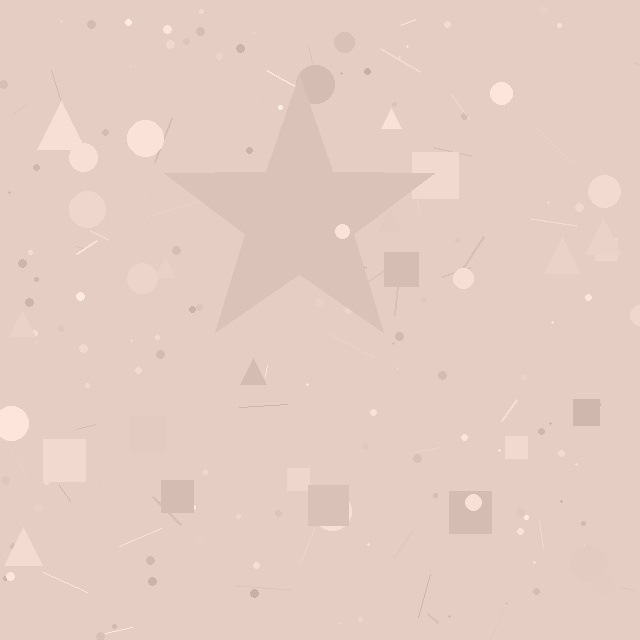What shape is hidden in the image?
A star is hidden in the image.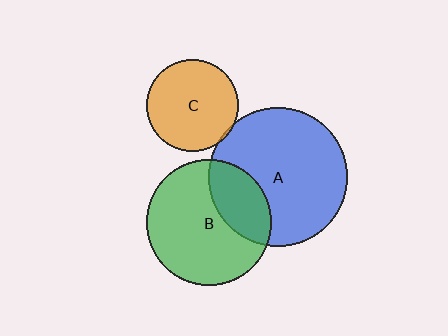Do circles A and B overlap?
Yes.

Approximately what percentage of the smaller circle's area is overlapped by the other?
Approximately 30%.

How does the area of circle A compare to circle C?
Approximately 2.3 times.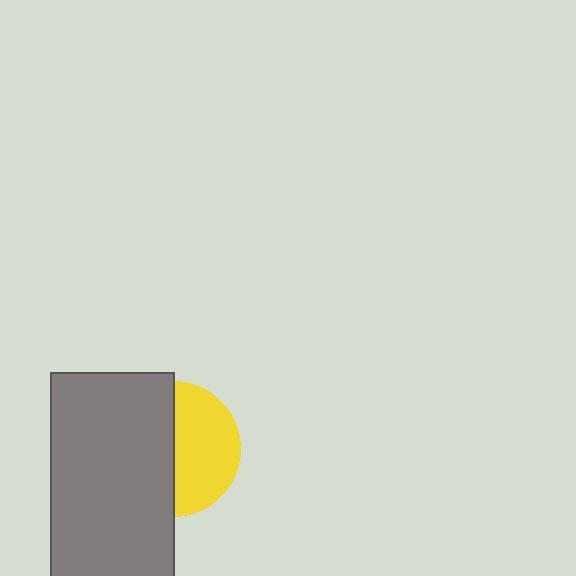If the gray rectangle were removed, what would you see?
You would see the complete yellow circle.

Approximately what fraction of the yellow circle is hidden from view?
Roughly 52% of the yellow circle is hidden behind the gray rectangle.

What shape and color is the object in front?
The object in front is a gray rectangle.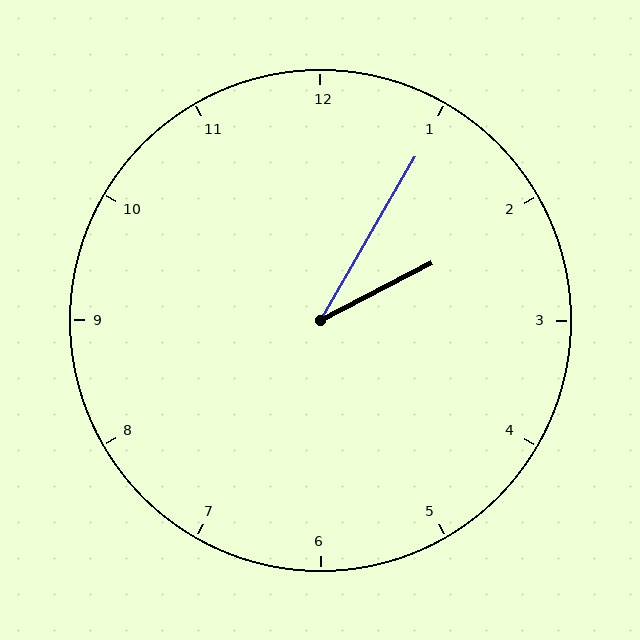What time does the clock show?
2:05.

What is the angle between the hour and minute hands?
Approximately 32 degrees.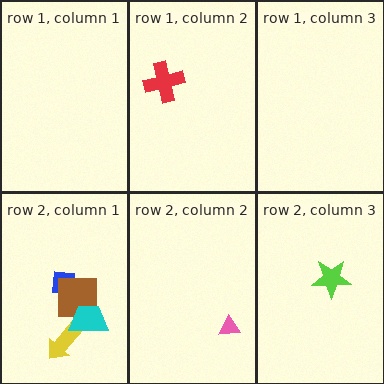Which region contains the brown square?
The row 2, column 1 region.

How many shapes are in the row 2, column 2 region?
1.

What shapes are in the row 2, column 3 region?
The lime star.